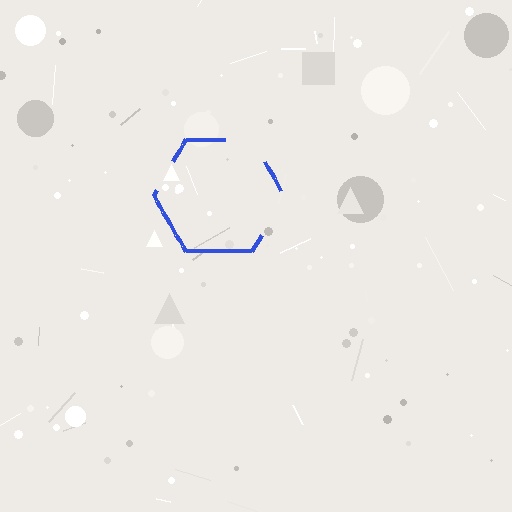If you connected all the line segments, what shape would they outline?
They would outline a hexagon.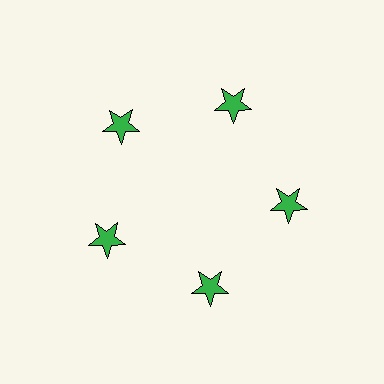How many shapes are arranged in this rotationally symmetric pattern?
There are 5 shapes, arranged in 5 groups of 1.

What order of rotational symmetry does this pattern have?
This pattern has 5-fold rotational symmetry.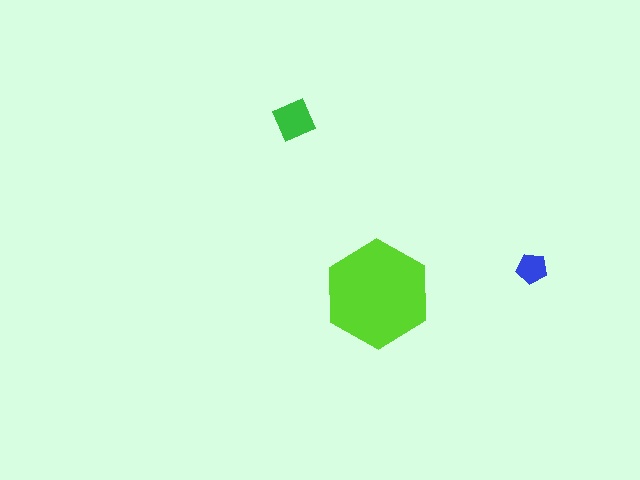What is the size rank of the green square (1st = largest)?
2nd.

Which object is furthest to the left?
The green square is leftmost.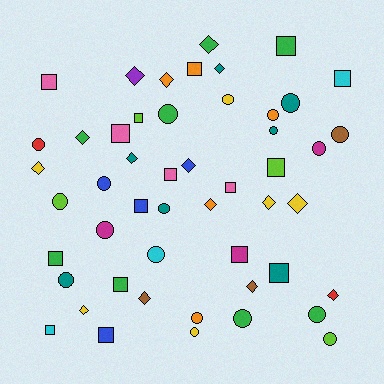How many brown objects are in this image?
There are 3 brown objects.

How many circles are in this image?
There are 19 circles.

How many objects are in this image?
There are 50 objects.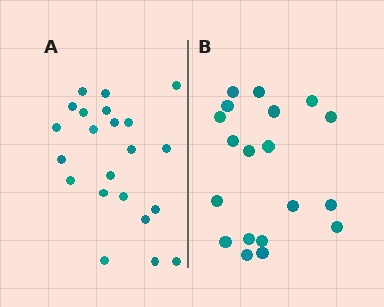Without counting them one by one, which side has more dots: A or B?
Region A (the left region) has more dots.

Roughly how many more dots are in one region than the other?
Region A has just a few more — roughly 2 or 3 more dots than region B.